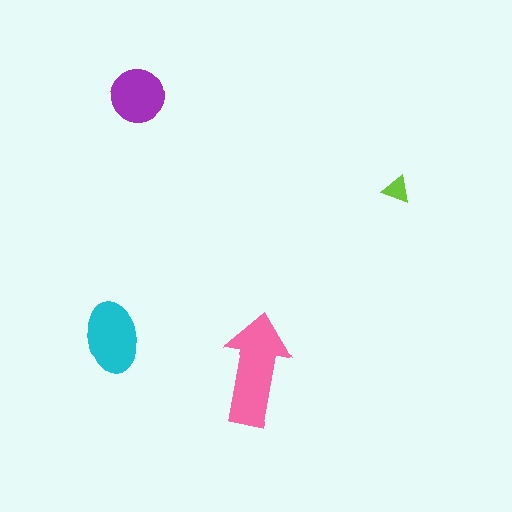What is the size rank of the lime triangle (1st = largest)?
4th.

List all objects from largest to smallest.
The pink arrow, the cyan ellipse, the purple circle, the lime triangle.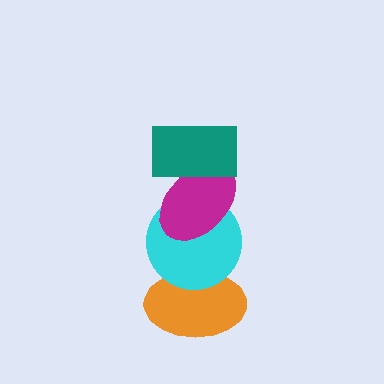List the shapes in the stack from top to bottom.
From top to bottom: the teal rectangle, the magenta ellipse, the cyan circle, the orange ellipse.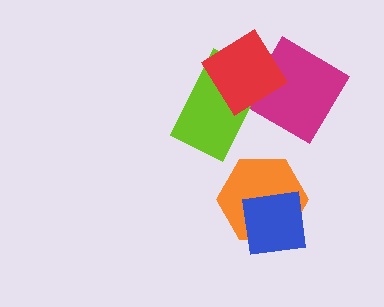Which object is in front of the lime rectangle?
The red diamond is in front of the lime rectangle.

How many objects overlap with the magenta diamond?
1 object overlaps with the magenta diamond.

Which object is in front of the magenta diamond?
The red diamond is in front of the magenta diamond.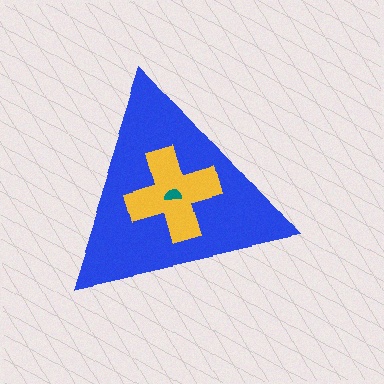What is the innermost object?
The teal semicircle.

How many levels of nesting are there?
3.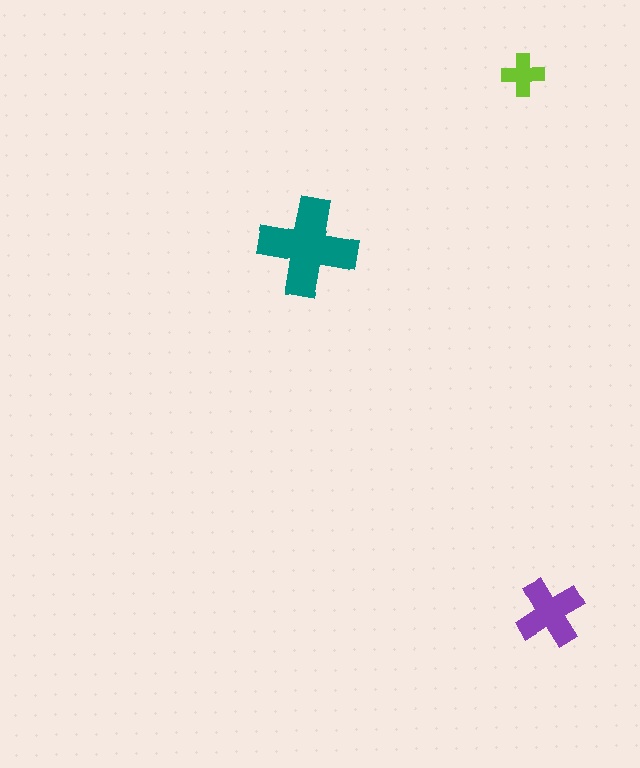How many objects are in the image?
There are 3 objects in the image.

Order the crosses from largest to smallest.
the teal one, the purple one, the lime one.